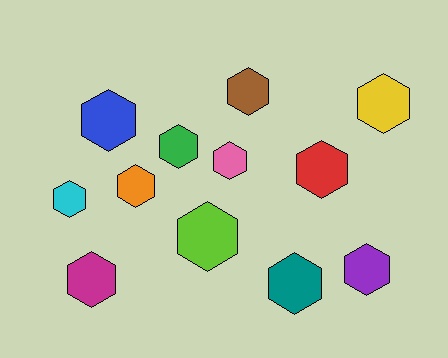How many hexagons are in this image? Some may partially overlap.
There are 12 hexagons.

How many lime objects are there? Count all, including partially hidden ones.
There is 1 lime object.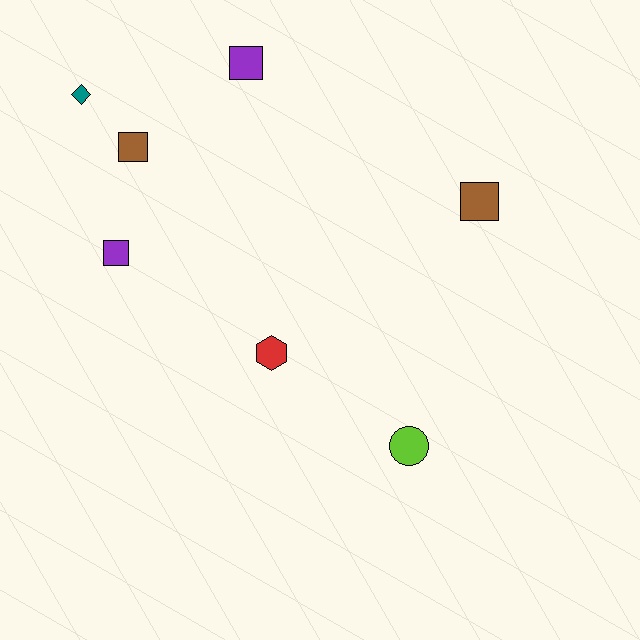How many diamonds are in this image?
There is 1 diamond.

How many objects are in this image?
There are 7 objects.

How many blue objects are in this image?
There are no blue objects.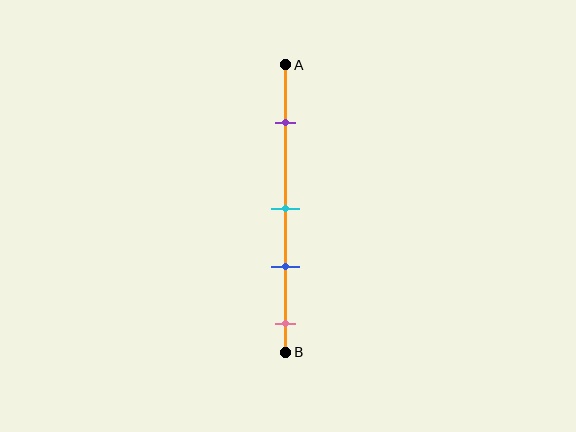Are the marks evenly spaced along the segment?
No, the marks are not evenly spaced.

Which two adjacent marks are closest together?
The cyan and blue marks are the closest adjacent pair.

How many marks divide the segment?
There are 4 marks dividing the segment.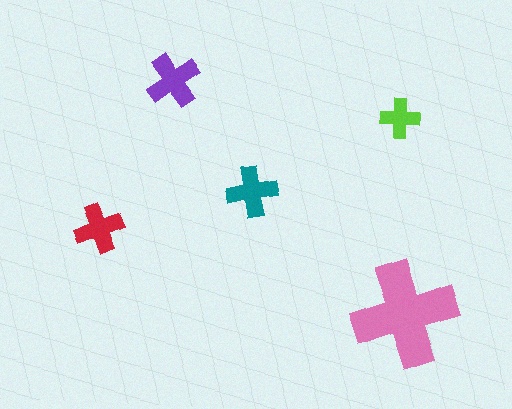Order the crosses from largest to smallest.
the pink one, the purple one, the teal one, the red one, the lime one.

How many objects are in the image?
There are 5 objects in the image.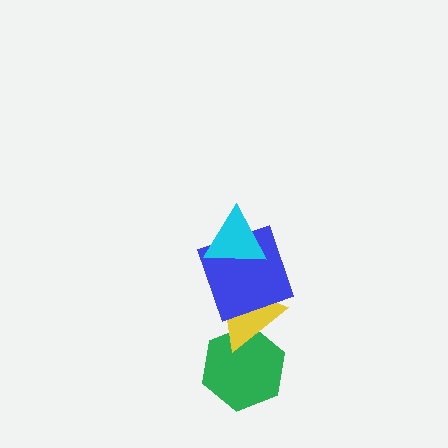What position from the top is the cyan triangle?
The cyan triangle is 1st from the top.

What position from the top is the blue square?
The blue square is 2nd from the top.